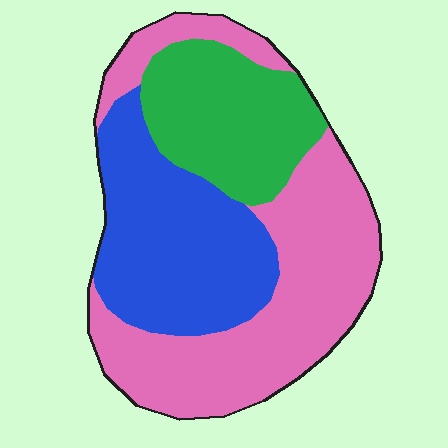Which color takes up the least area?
Green, at roughly 25%.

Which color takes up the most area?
Pink, at roughly 45%.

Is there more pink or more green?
Pink.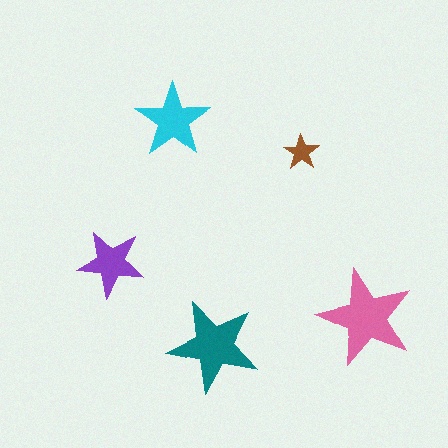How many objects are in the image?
There are 5 objects in the image.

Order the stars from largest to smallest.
the pink one, the teal one, the cyan one, the purple one, the brown one.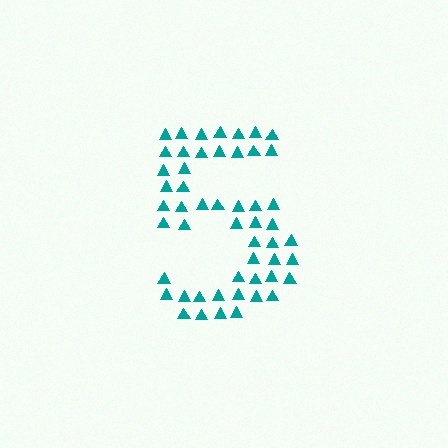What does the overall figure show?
The overall figure shows the digit 5.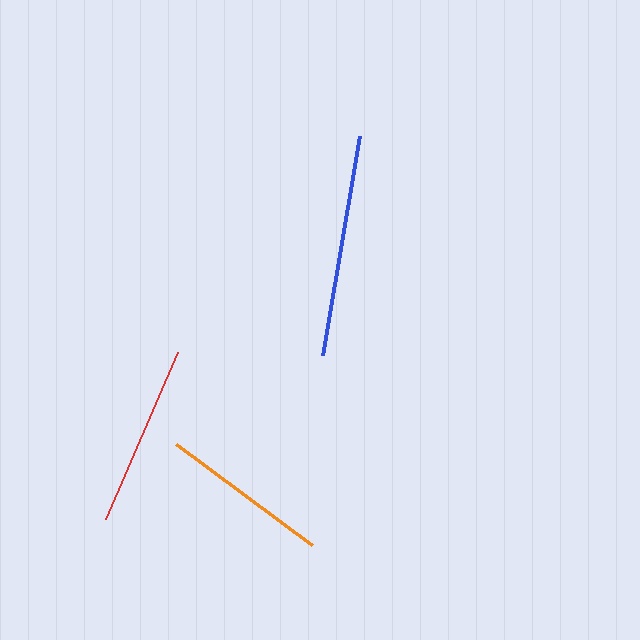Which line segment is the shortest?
The orange line is the shortest at approximately 169 pixels.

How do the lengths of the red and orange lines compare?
The red and orange lines are approximately the same length.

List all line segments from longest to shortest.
From longest to shortest: blue, red, orange.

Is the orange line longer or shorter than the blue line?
The blue line is longer than the orange line.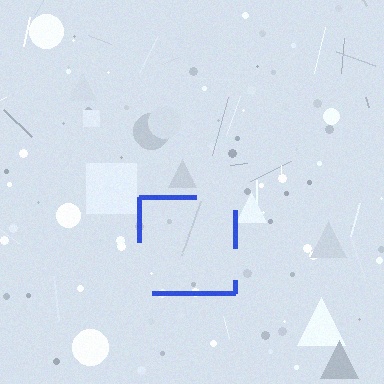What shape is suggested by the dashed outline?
The dashed outline suggests a square.